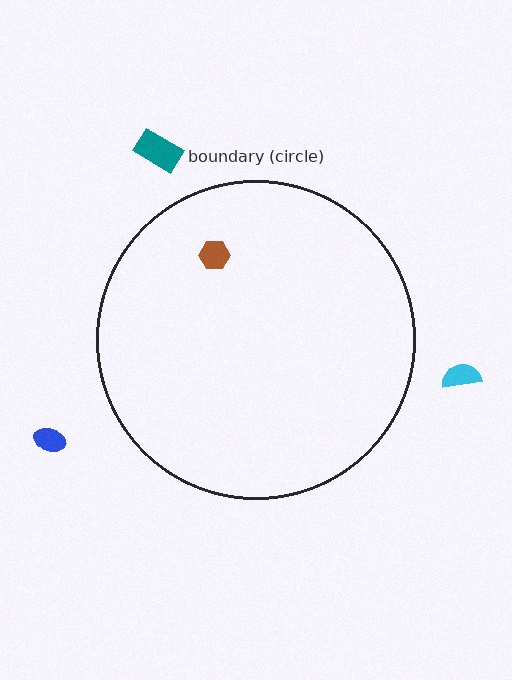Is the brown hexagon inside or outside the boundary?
Inside.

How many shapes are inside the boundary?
1 inside, 3 outside.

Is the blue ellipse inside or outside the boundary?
Outside.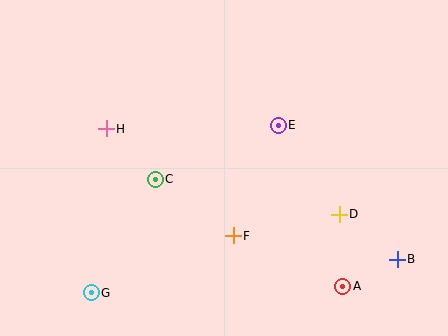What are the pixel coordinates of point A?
Point A is at (343, 286).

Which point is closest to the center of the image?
Point F at (233, 236) is closest to the center.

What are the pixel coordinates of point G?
Point G is at (91, 293).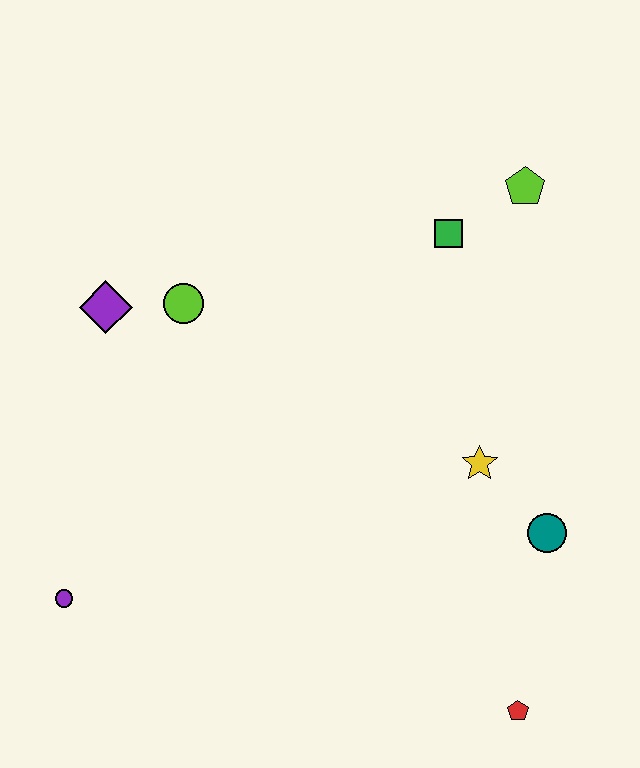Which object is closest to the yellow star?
The teal circle is closest to the yellow star.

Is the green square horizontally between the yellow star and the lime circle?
Yes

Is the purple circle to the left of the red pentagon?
Yes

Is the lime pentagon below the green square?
No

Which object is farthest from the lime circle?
The red pentagon is farthest from the lime circle.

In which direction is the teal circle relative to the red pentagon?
The teal circle is above the red pentagon.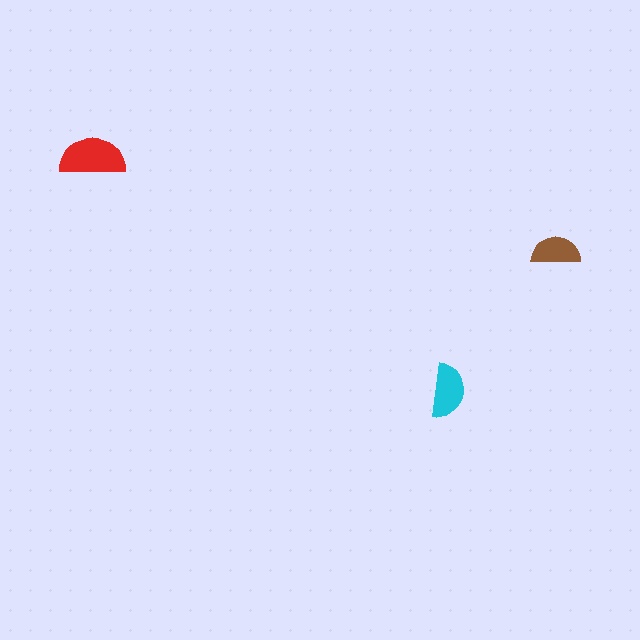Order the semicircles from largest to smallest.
the red one, the cyan one, the brown one.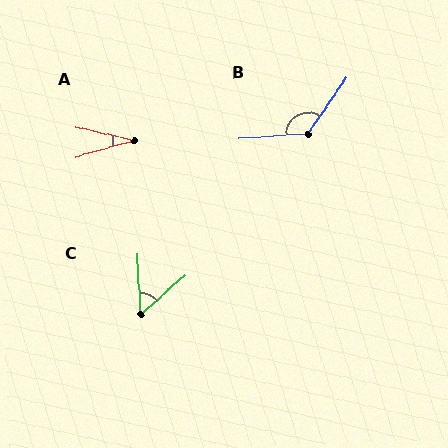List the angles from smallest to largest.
A (29°), C (51°), B (129°).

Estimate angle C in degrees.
Approximately 51 degrees.